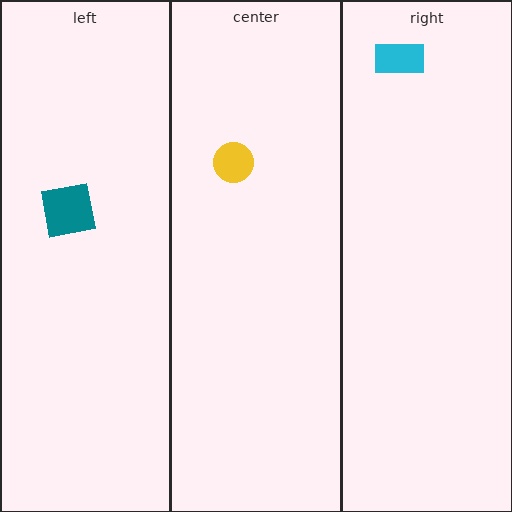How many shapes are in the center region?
1.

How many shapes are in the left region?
1.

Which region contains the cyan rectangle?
The right region.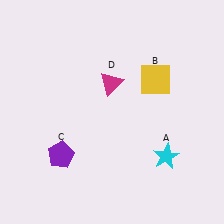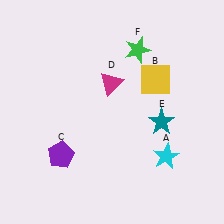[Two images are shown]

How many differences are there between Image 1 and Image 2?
There are 2 differences between the two images.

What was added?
A teal star (E), a green star (F) were added in Image 2.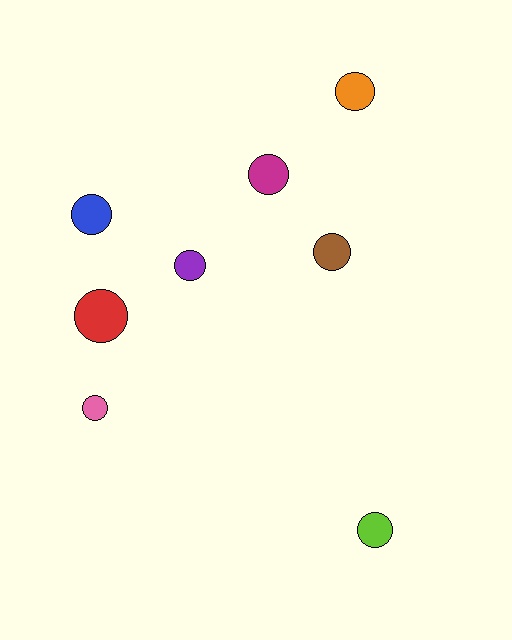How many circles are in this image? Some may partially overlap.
There are 8 circles.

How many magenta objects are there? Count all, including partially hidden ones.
There is 1 magenta object.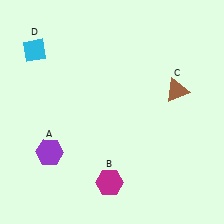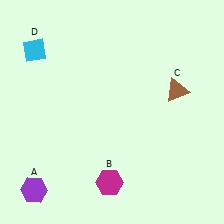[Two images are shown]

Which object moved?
The purple hexagon (A) moved down.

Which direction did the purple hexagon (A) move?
The purple hexagon (A) moved down.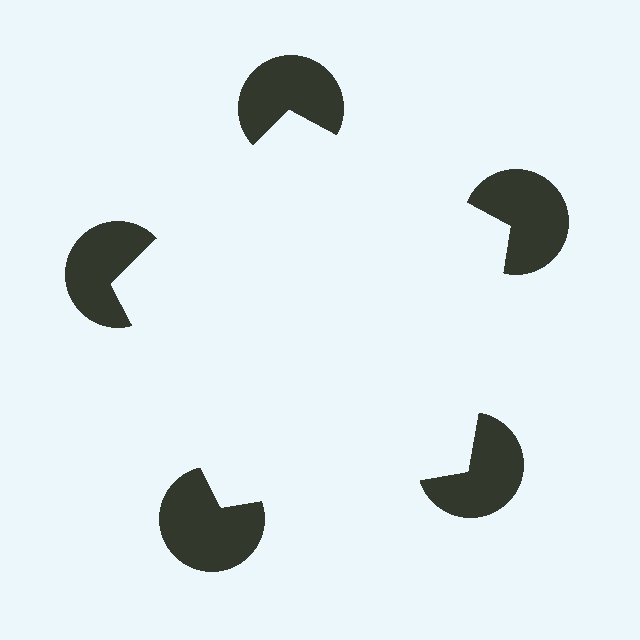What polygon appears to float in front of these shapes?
An illusory pentagon — its edges are inferred from the aligned wedge cuts in the pac-man discs, not physically drawn.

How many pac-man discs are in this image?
There are 5 — one at each vertex of the illusory pentagon.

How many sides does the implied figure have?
5 sides.